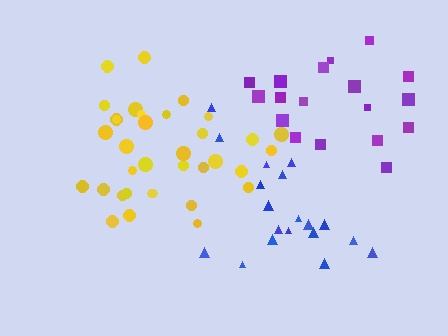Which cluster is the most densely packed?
Yellow.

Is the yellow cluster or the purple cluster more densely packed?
Yellow.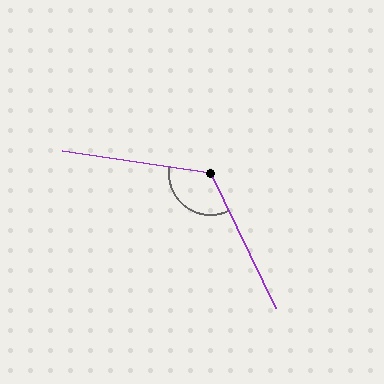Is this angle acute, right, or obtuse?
It is obtuse.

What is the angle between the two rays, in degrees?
Approximately 124 degrees.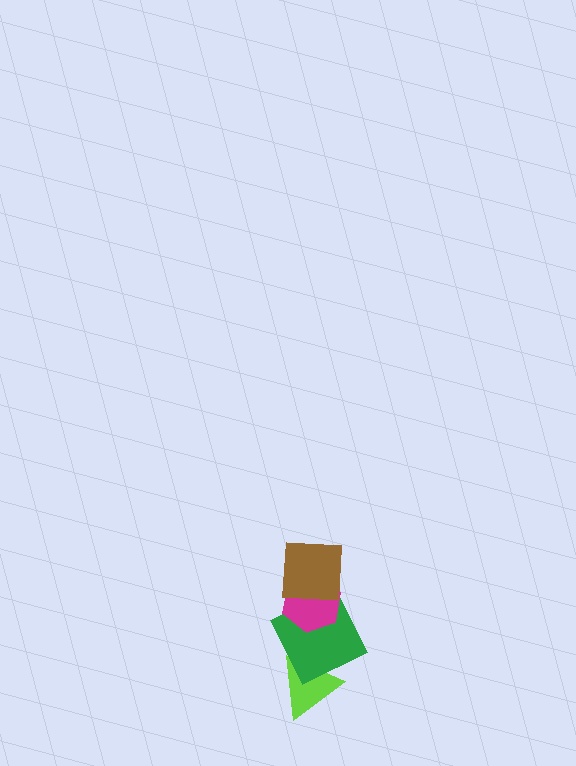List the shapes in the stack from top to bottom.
From top to bottom: the brown square, the magenta hexagon, the green square, the lime triangle.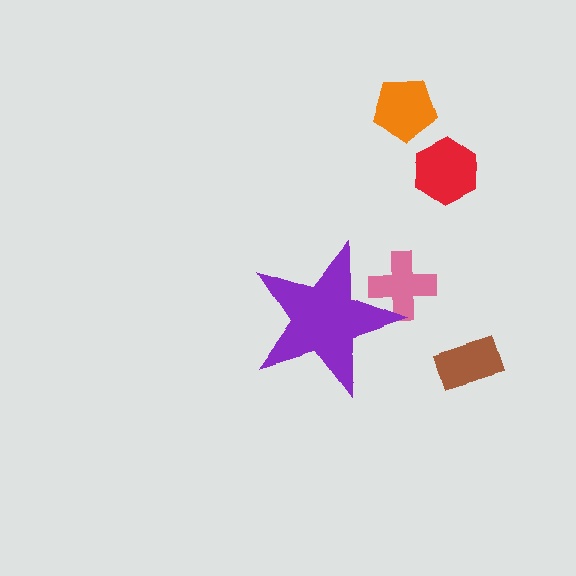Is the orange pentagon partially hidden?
No, the orange pentagon is fully visible.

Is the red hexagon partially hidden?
No, the red hexagon is fully visible.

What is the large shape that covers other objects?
A purple star.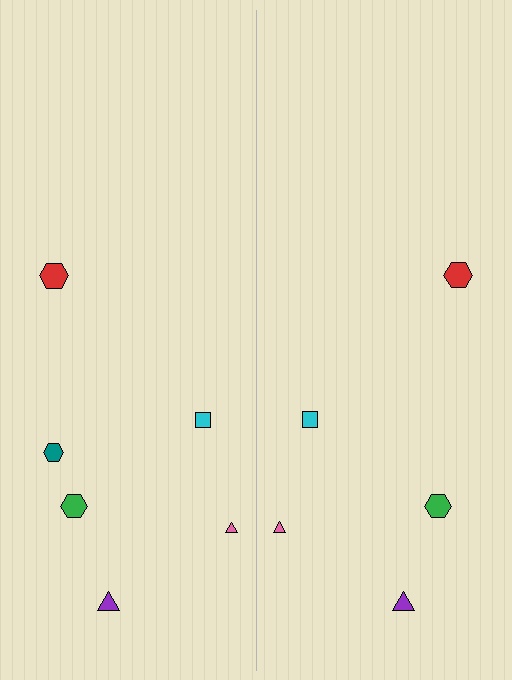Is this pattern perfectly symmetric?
No, the pattern is not perfectly symmetric. A teal hexagon is missing from the right side.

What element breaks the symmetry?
A teal hexagon is missing from the right side.